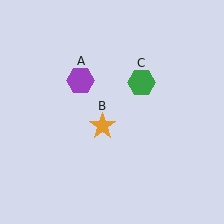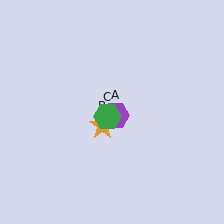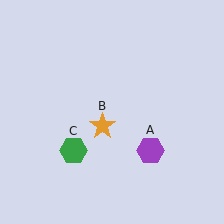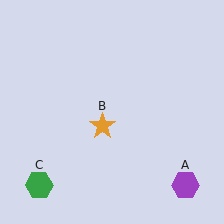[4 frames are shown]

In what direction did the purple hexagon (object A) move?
The purple hexagon (object A) moved down and to the right.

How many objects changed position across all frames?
2 objects changed position: purple hexagon (object A), green hexagon (object C).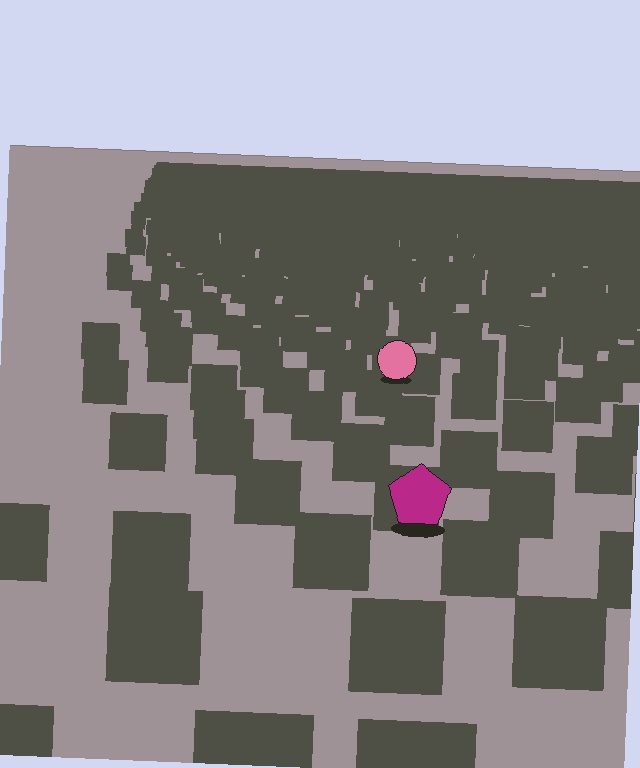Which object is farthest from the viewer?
The pink circle is farthest from the viewer. It appears smaller and the ground texture around it is denser.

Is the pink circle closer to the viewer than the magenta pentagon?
No. The magenta pentagon is closer — you can tell from the texture gradient: the ground texture is coarser near it.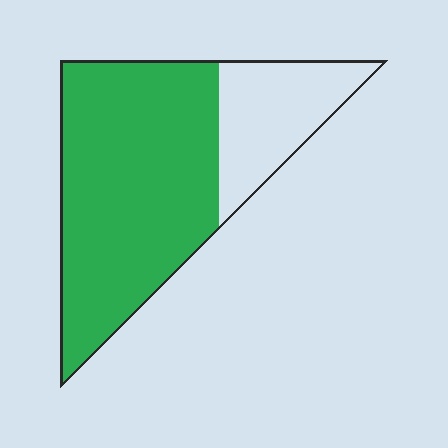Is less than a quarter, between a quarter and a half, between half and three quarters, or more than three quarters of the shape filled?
Between half and three quarters.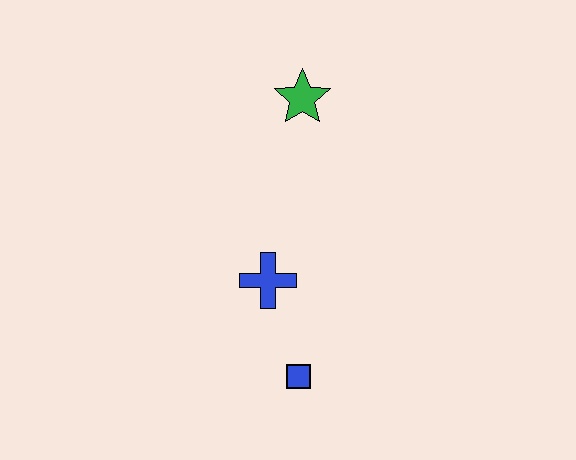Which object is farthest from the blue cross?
The green star is farthest from the blue cross.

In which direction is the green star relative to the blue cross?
The green star is above the blue cross.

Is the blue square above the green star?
No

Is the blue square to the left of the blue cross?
No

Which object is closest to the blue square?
The blue cross is closest to the blue square.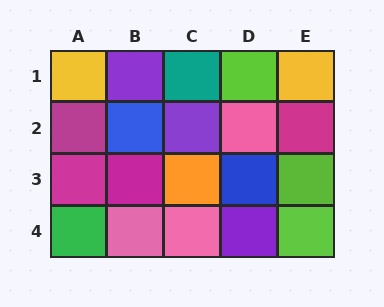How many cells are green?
1 cell is green.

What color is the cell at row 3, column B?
Magenta.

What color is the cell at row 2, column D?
Pink.